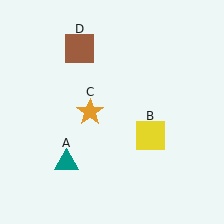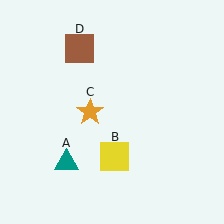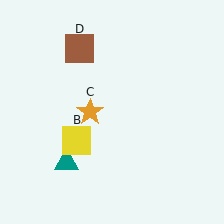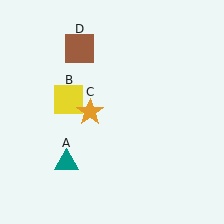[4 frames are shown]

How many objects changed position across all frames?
1 object changed position: yellow square (object B).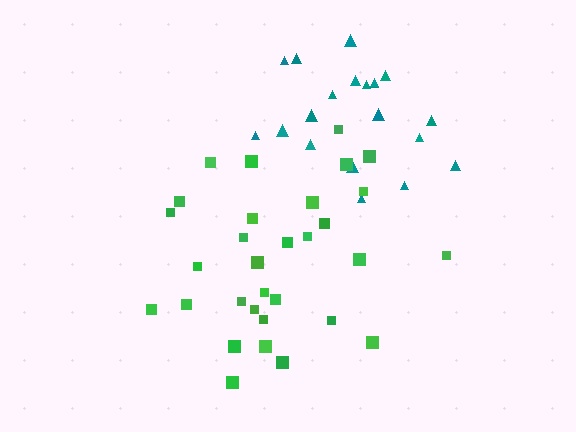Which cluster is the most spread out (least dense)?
Teal.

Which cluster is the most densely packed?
Green.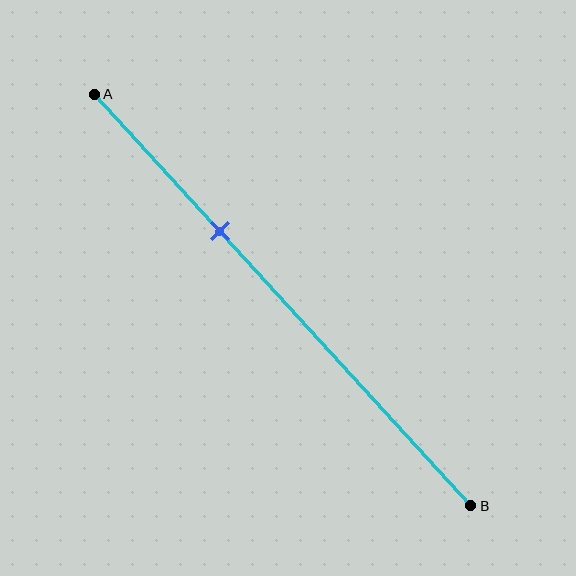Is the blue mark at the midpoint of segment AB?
No, the mark is at about 35% from A, not at the 50% midpoint.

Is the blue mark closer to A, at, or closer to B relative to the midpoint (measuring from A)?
The blue mark is closer to point A than the midpoint of segment AB.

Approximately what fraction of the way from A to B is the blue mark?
The blue mark is approximately 35% of the way from A to B.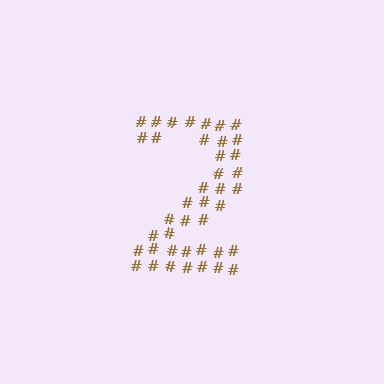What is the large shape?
The large shape is the digit 2.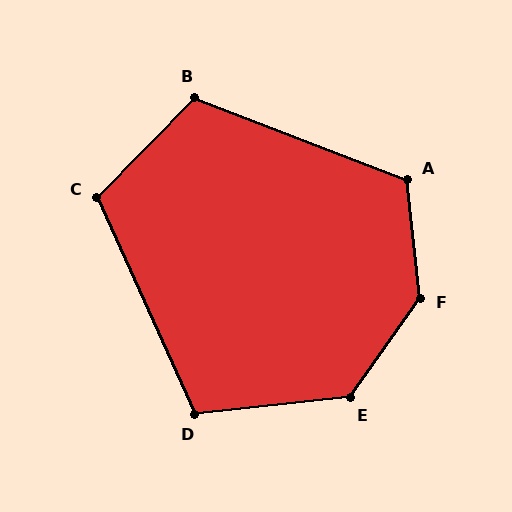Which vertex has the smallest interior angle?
D, at approximately 108 degrees.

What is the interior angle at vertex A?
Approximately 117 degrees (obtuse).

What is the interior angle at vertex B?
Approximately 113 degrees (obtuse).